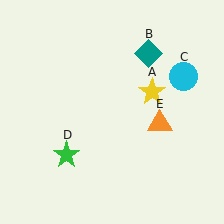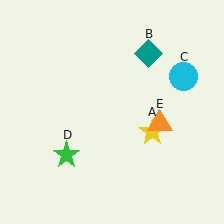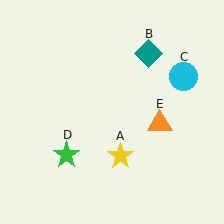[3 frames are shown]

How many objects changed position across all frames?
1 object changed position: yellow star (object A).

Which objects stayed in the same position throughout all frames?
Teal diamond (object B) and cyan circle (object C) and green star (object D) and orange triangle (object E) remained stationary.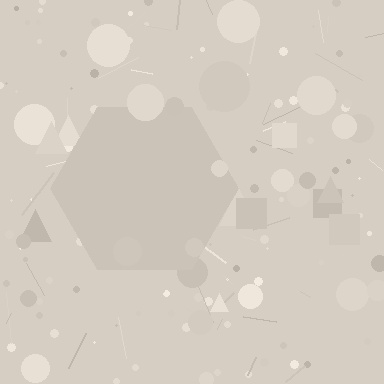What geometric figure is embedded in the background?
A hexagon is embedded in the background.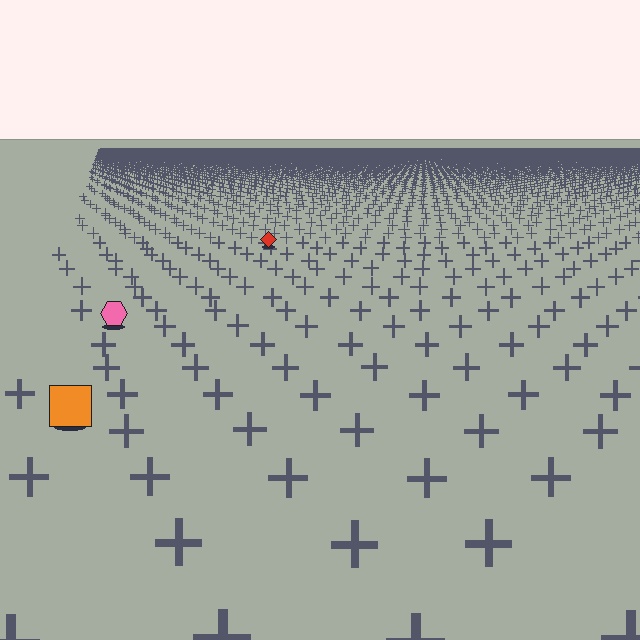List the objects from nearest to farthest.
From nearest to farthest: the orange square, the pink hexagon, the red diamond.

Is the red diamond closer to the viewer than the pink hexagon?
No. The pink hexagon is closer — you can tell from the texture gradient: the ground texture is coarser near it.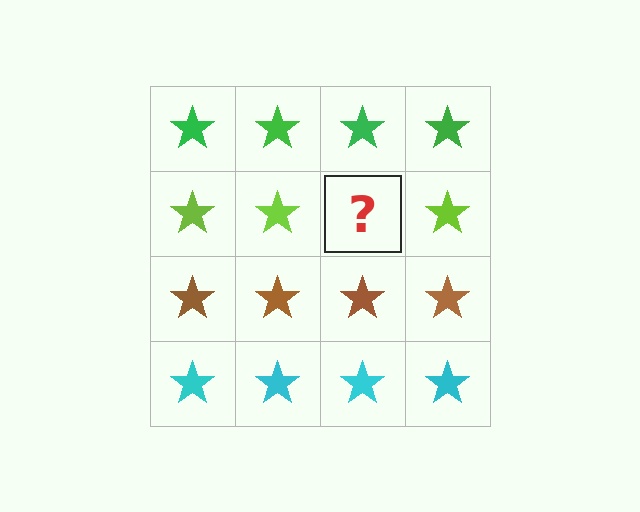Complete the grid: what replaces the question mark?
The question mark should be replaced with a lime star.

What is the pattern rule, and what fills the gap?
The rule is that each row has a consistent color. The gap should be filled with a lime star.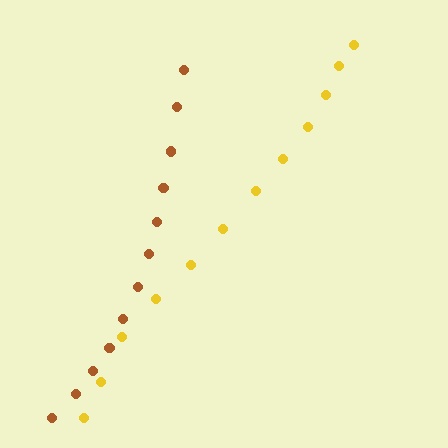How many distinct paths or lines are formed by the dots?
There are 2 distinct paths.